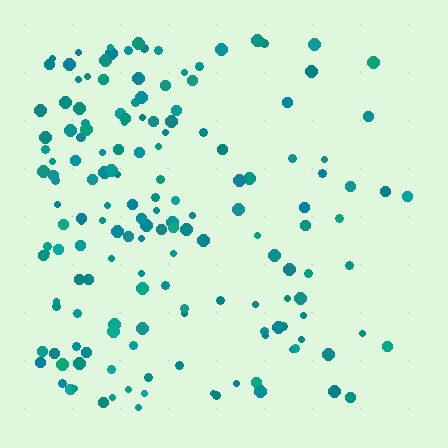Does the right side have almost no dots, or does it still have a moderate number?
Still a moderate number, just noticeably fewer than the left.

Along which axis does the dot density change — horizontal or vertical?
Horizontal.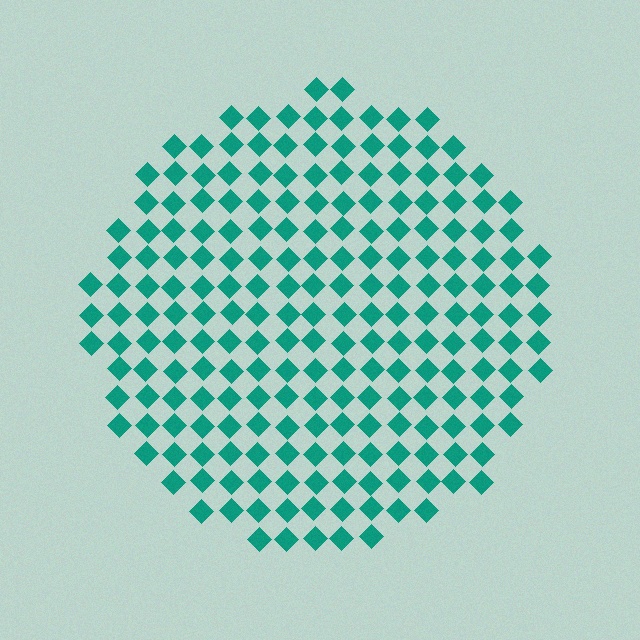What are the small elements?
The small elements are diamonds.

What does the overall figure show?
The overall figure shows a circle.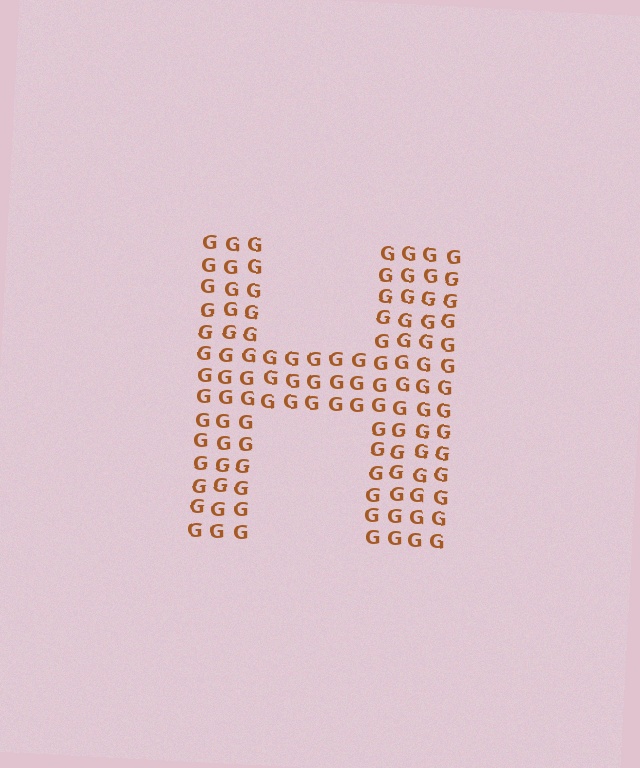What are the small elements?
The small elements are letter G's.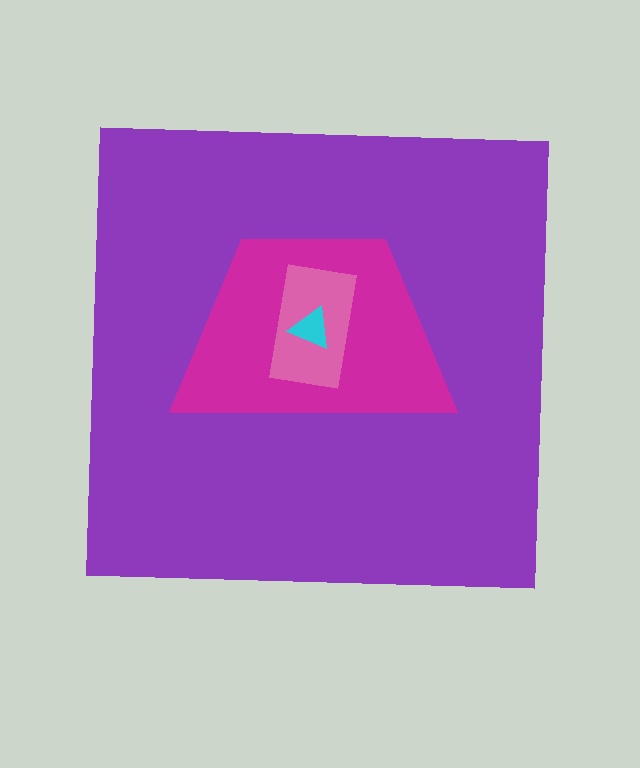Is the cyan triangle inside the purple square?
Yes.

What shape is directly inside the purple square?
The magenta trapezoid.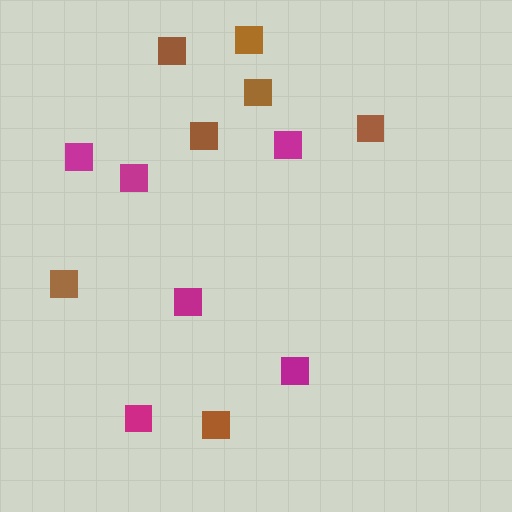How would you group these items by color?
There are 2 groups: one group of magenta squares (6) and one group of brown squares (7).